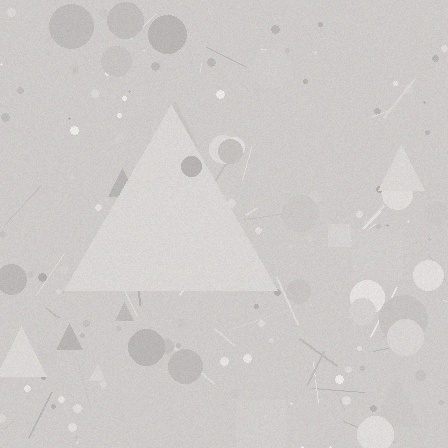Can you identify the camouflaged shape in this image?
The camouflaged shape is a triangle.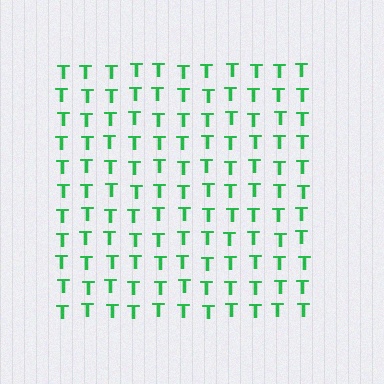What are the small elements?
The small elements are letter T's.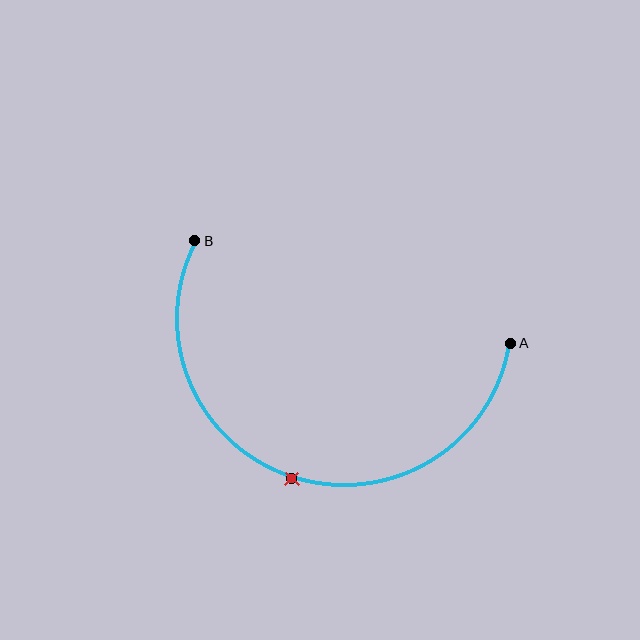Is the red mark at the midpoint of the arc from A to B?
Yes. The red mark lies on the arc at equal arc-length from both A and B — it is the arc midpoint.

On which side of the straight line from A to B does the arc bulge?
The arc bulges below the straight line connecting A and B.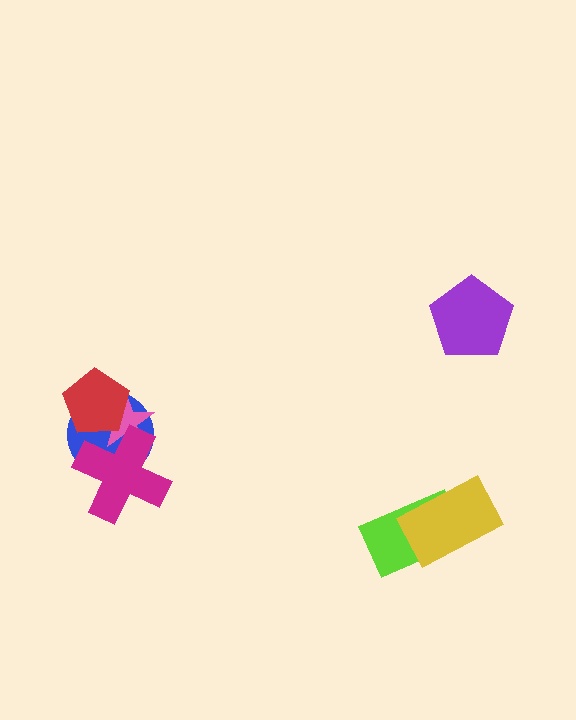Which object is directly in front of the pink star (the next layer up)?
The red pentagon is directly in front of the pink star.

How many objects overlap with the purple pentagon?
0 objects overlap with the purple pentagon.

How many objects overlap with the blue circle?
3 objects overlap with the blue circle.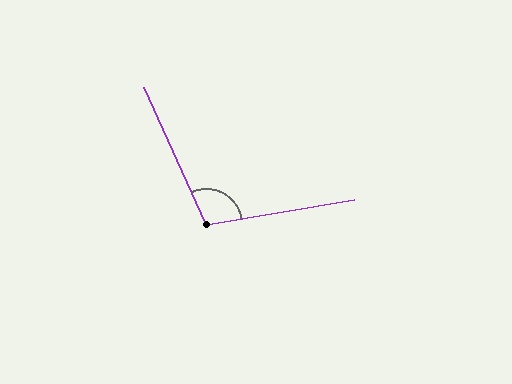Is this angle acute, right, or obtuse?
It is obtuse.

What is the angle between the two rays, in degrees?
Approximately 105 degrees.